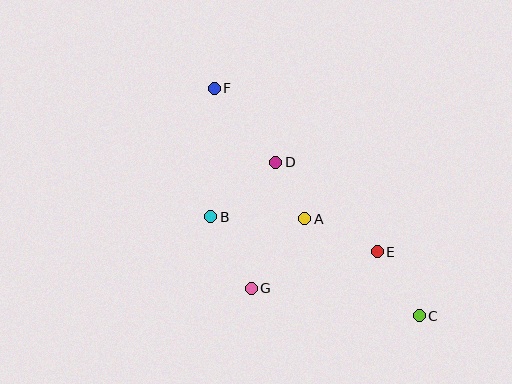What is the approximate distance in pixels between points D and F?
The distance between D and F is approximately 96 pixels.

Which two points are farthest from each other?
Points C and F are farthest from each other.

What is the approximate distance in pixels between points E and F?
The distance between E and F is approximately 231 pixels.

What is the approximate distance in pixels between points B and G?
The distance between B and G is approximately 82 pixels.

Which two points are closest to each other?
Points A and D are closest to each other.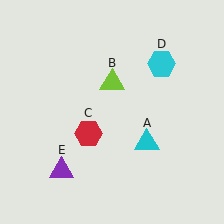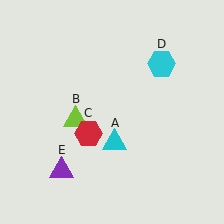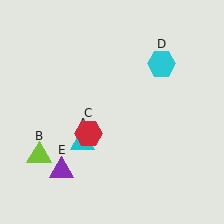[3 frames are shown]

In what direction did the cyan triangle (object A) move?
The cyan triangle (object A) moved left.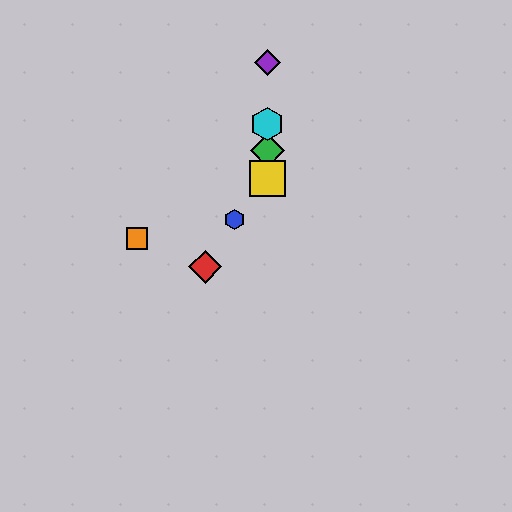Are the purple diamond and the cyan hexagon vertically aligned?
Yes, both are at x≈267.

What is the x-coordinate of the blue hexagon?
The blue hexagon is at x≈234.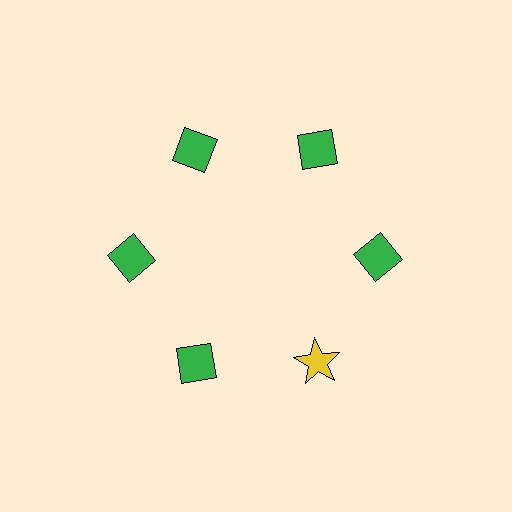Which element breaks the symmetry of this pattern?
The yellow star at roughly the 5 o'clock position breaks the symmetry. All other shapes are green diamonds.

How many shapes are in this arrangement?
There are 6 shapes arranged in a ring pattern.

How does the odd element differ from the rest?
It differs in both color (yellow instead of green) and shape (star instead of diamond).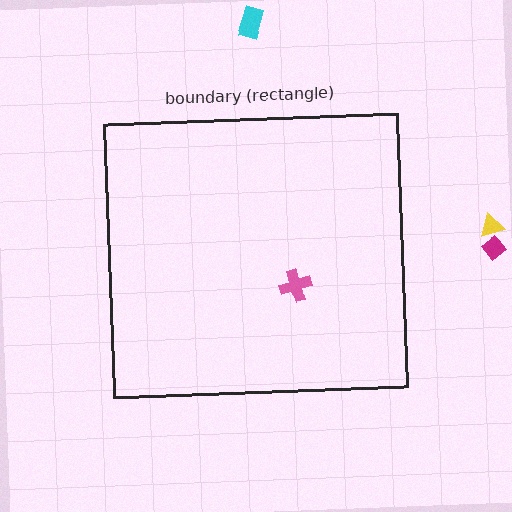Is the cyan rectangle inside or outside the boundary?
Outside.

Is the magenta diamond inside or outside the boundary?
Outside.